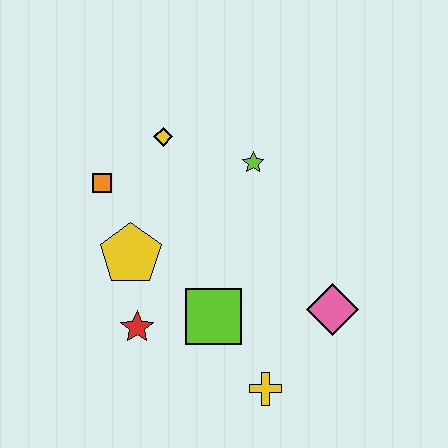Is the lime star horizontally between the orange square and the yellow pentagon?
No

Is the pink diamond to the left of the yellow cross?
No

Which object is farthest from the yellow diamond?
The yellow cross is farthest from the yellow diamond.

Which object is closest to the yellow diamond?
The orange square is closest to the yellow diamond.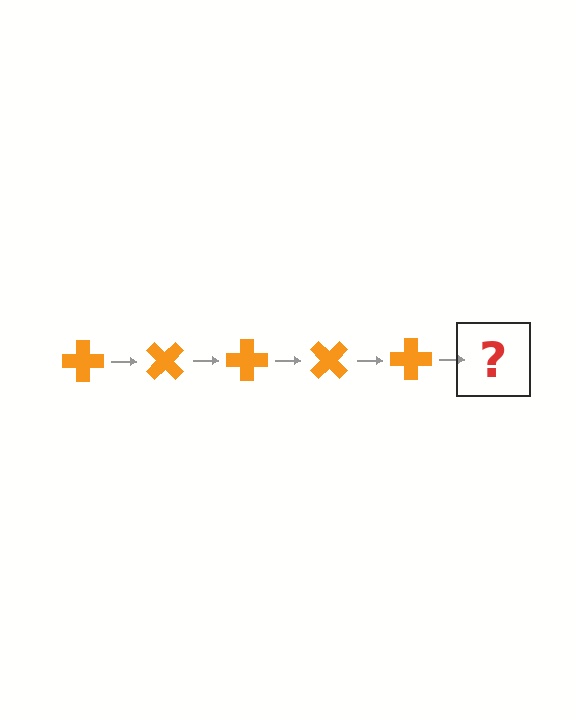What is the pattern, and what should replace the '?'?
The pattern is that the cross rotates 45 degrees each step. The '?' should be an orange cross rotated 225 degrees.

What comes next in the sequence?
The next element should be an orange cross rotated 225 degrees.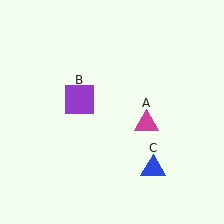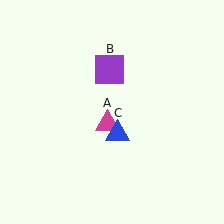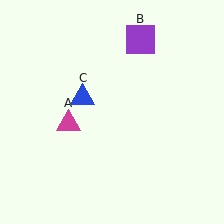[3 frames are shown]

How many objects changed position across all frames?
3 objects changed position: magenta triangle (object A), purple square (object B), blue triangle (object C).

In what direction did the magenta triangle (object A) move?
The magenta triangle (object A) moved left.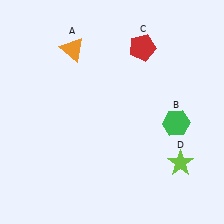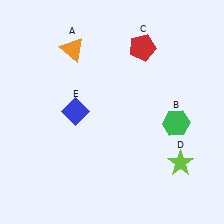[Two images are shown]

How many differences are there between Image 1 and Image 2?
There is 1 difference between the two images.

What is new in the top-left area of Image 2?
A blue diamond (E) was added in the top-left area of Image 2.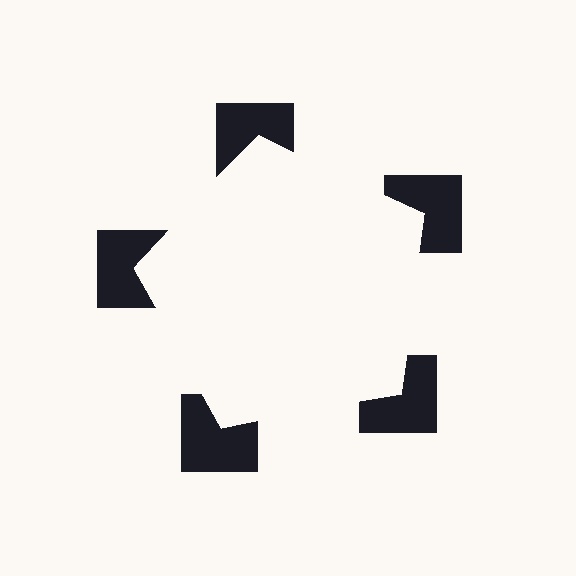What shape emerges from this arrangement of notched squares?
An illusory pentagon — its edges are inferred from the aligned wedge cuts in the notched squares, not physically drawn.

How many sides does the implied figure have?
5 sides.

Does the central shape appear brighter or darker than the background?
It typically appears slightly brighter than the background, even though no actual brightness change is drawn.